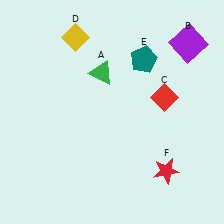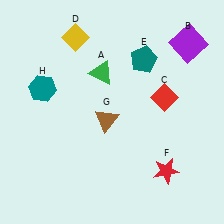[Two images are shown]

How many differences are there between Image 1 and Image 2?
There are 2 differences between the two images.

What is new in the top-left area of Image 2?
A teal hexagon (H) was added in the top-left area of Image 2.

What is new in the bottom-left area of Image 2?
A brown triangle (G) was added in the bottom-left area of Image 2.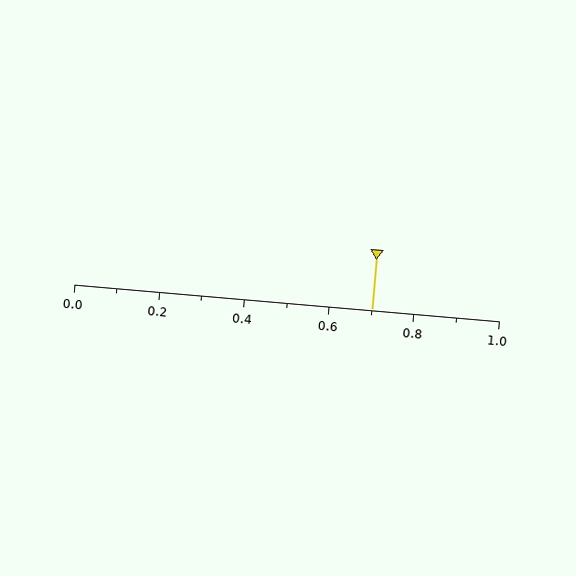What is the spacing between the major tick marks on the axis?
The major ticks are spaced 0.2 apart.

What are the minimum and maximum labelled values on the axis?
The axis runs from 0.0 to 1.0.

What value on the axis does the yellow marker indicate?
The marker indicates approximately 0.7.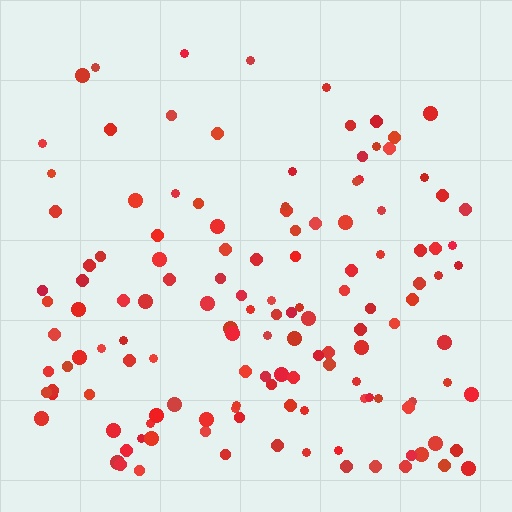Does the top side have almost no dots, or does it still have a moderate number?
Still a moderate number, just noticeably fewer than the bottom.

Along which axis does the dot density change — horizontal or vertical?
Vertical.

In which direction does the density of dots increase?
From top to bottom, with the bottom side densest.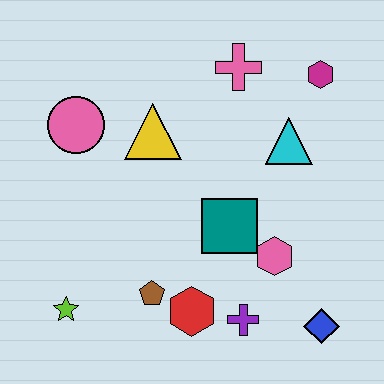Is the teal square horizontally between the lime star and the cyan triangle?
Yes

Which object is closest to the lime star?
The brown pentagon is closest to the lime star.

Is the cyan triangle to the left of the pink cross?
No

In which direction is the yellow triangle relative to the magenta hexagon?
The yellow triangle is to the left of the magenta hexagon.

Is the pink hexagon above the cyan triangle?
No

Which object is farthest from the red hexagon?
The magenta hexagon is farthest from the red hexagon.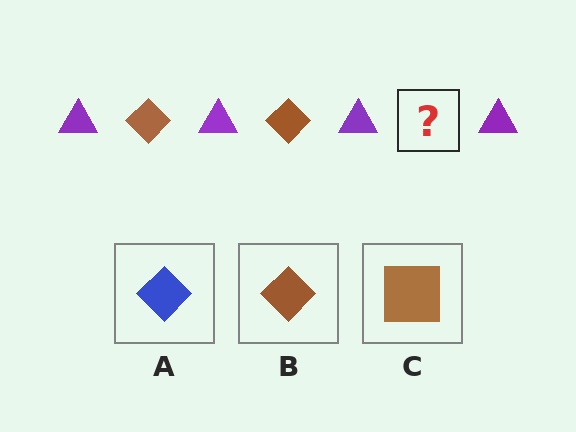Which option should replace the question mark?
Option B.